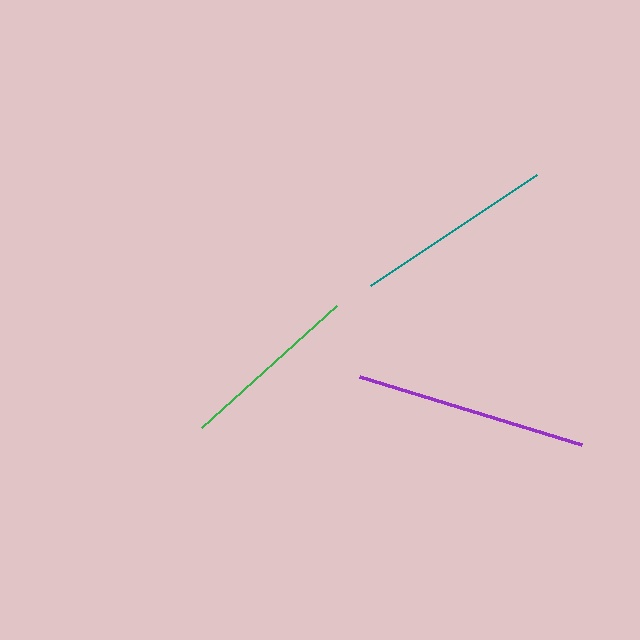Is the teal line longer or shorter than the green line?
The teal line is longer than the green line.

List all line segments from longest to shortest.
From longest to shortest: purple, teal, green.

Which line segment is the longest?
The purple line is the longest at approximately 233 pixels.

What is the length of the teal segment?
The teal segment is approximately 199 pixels long.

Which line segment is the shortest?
The green line is the shortest at approximately 182 pixels.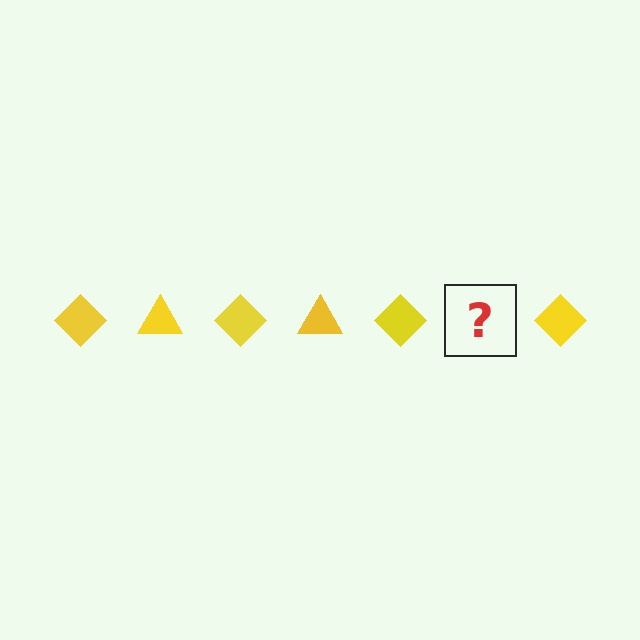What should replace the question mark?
The question mark should be replaced with a yellow triangle.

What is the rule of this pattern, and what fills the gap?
The rule is that the pattern cycles through diamond, triangle shapes in yellow. The gap should be filled with a yellow triangle.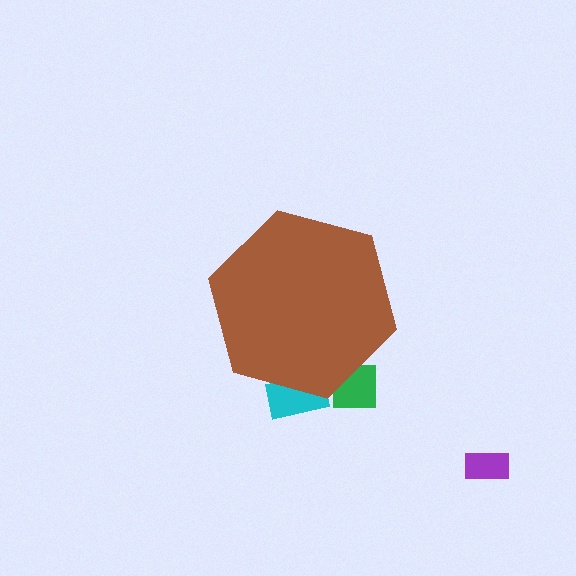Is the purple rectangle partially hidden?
No, the purple rectangle is fully visible.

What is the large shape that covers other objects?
A brown hexagon.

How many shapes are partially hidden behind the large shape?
2 shapes are partially hidden.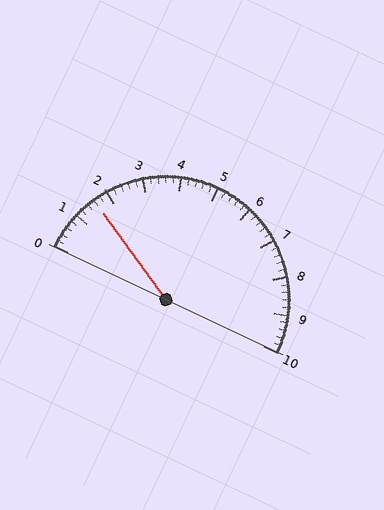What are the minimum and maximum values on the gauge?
The gauge ranges from 0 to 10.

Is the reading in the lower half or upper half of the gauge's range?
The reading is in the lower half of the range (0 to 10).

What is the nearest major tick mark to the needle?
The nearest major tick mark is 2.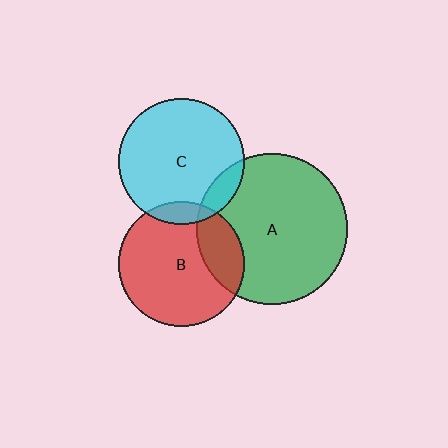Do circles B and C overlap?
Yes.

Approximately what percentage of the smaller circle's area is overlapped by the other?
Approximately 10%.